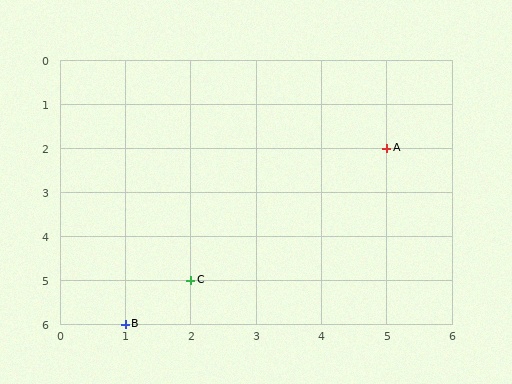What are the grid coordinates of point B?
Point B is at grid coordinates (1, 6).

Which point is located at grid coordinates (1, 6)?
Point B is at (1, 6).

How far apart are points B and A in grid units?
Points B and A are 4 columns and 4 rows apart (about 5.7 grid units diagonally).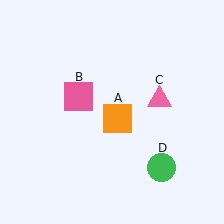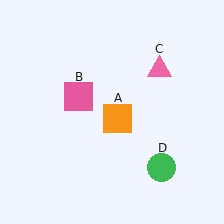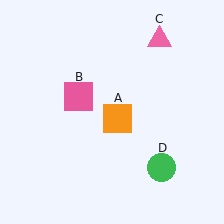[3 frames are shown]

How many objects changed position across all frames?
1 object changed position: pink triangle (object C).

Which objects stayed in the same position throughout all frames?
Orange square (object A) and pink square (object B) and green circle (object D) remained stationary.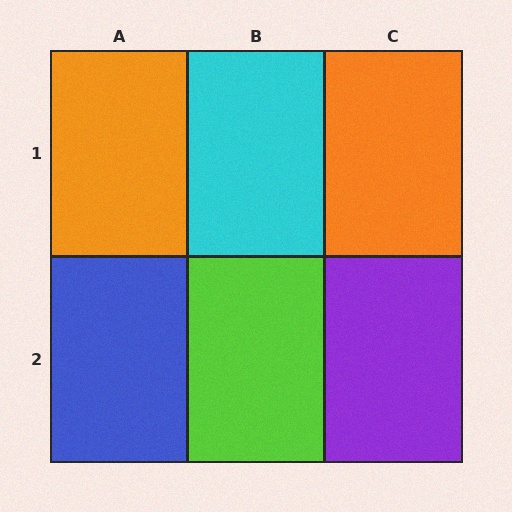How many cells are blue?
1 cell is blue.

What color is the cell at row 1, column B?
Cyan.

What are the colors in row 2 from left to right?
Blue, lime, purple.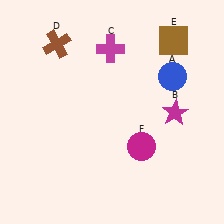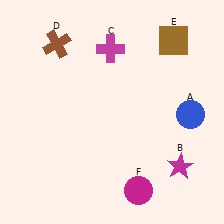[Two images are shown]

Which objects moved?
The objects that moved are: the blue circle (A), the magenta star (B), the magenta circle (F).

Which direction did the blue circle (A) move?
The blue circle (A) moved down.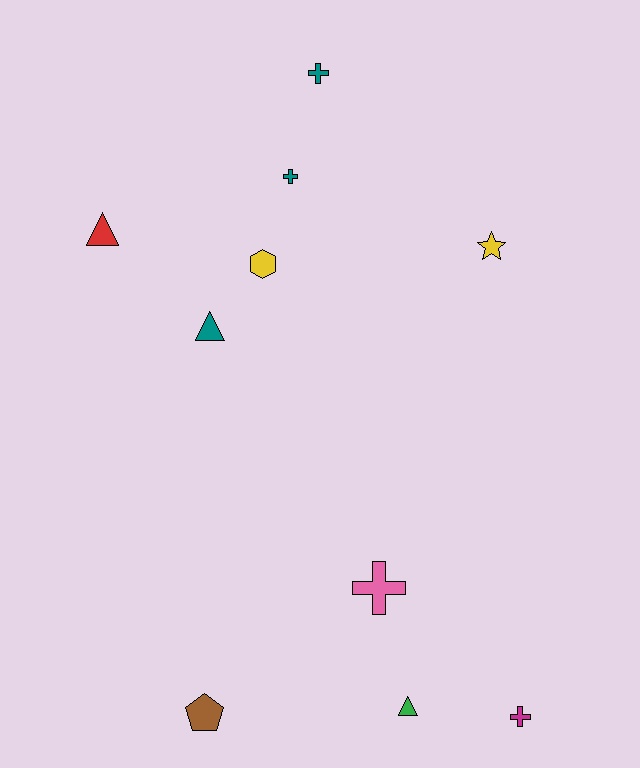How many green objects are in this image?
There is 1 green object.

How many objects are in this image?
There are 10 objects.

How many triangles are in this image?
There are 3 triangles.